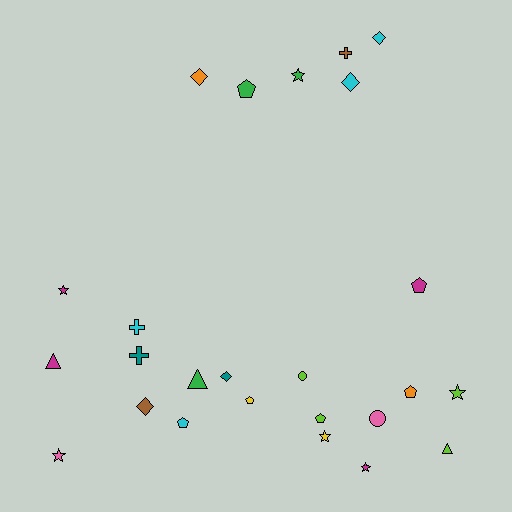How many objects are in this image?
There are 25 objects.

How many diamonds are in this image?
There are 5 diamonds.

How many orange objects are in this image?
There are 2 orange objects.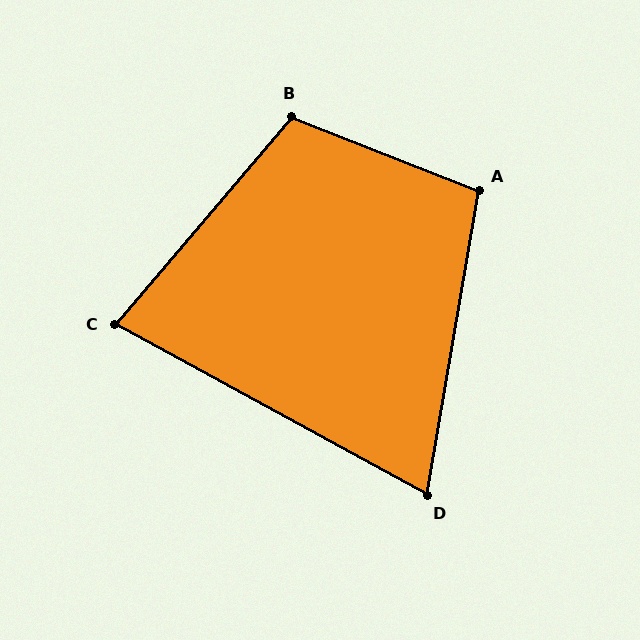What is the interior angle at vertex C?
Approximately 78 degrees (acute).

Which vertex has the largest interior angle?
B, at approximately 109 degrees.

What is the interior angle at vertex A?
Approximately 102 degrees (obtuse).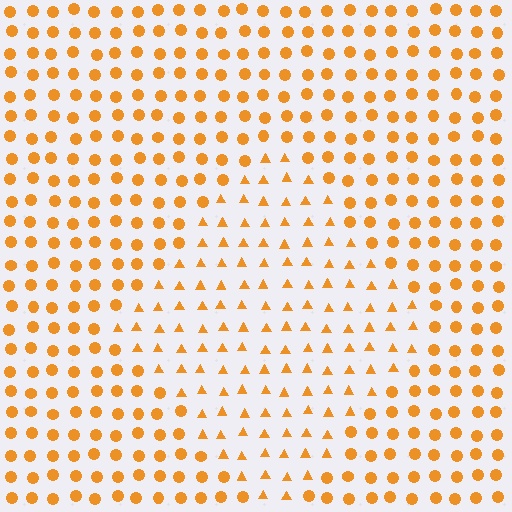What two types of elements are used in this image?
The image uses triangles inside the diamond region and circles outside it.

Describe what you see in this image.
The image is filled with small orange elements arranged in a uniform grid. A diamond-shaped region contains triangles, while the surrounding area contains circles. The boundary is defined purely by the change in element shape.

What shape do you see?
I see a diamond.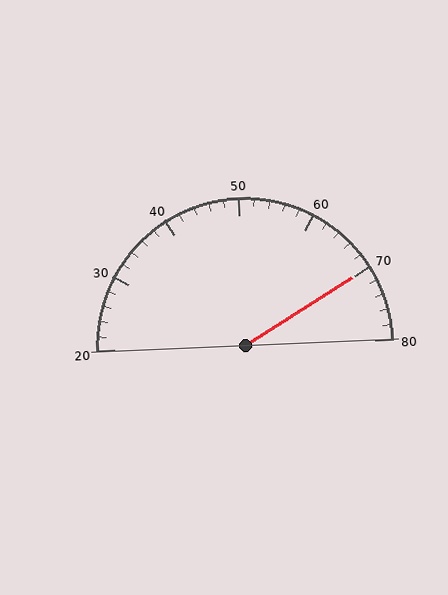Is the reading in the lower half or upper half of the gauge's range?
The reading is in the upper half of the range (20 to 80).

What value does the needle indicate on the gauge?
The needle indicates approximately 70.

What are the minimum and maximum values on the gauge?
The gauge ranges from 20 to 80.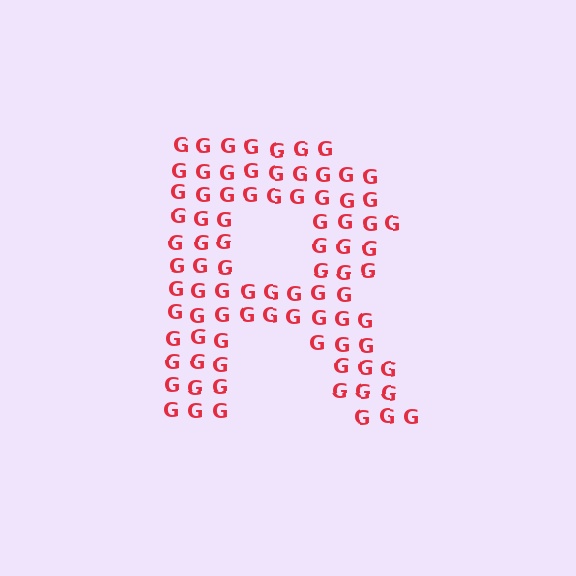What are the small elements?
The small elements are letter G's.